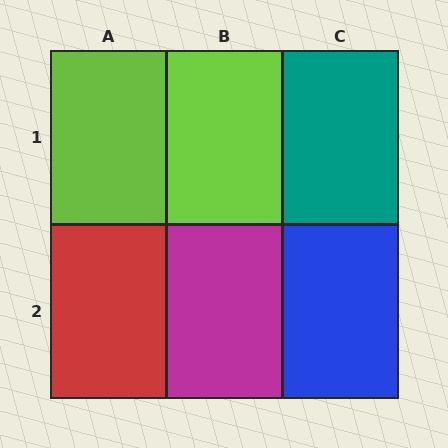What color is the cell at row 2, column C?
Blue.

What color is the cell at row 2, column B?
Magenta.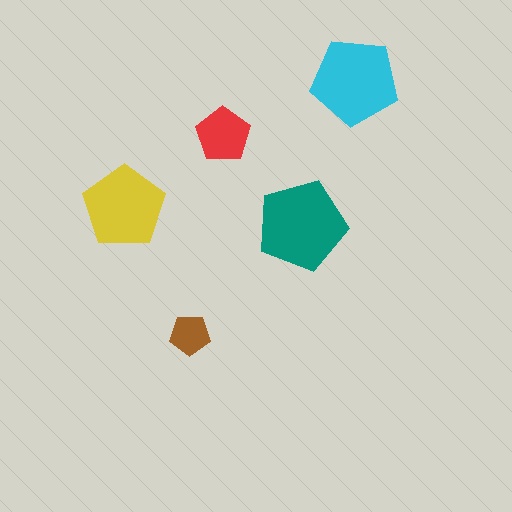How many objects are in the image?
There are 5 objects in the image.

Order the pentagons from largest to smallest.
the teal one, the cyan one, the yellow one, the red one, the brown one.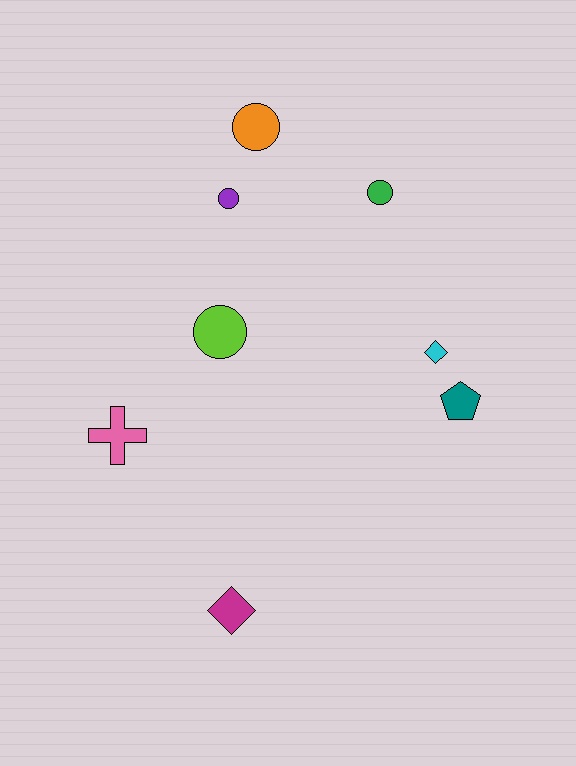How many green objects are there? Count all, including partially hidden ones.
There is 1 green object.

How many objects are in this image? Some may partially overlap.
There are 8 objects.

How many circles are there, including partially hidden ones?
There are 4 circles.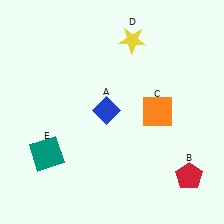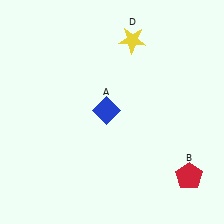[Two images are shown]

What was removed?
The teal square (E), the orange square (C) were removed in Image 2.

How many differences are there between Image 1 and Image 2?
There are 2 differences between the two images.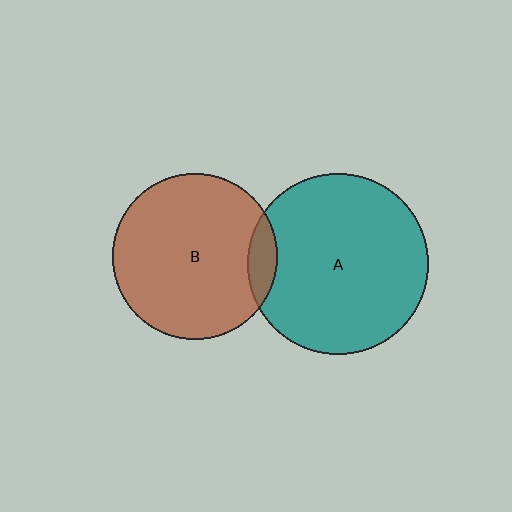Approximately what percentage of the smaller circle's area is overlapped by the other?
Approximately 10%.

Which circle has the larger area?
Circle A (teal).